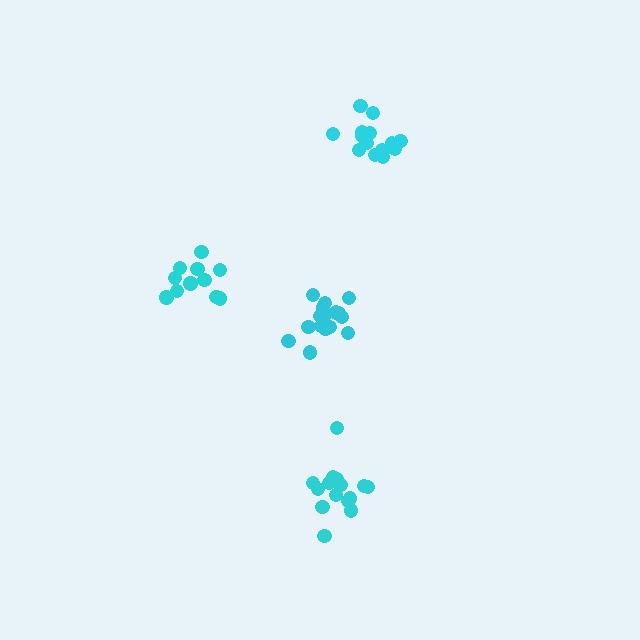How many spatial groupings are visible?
There are 4 spatial groupings.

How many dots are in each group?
Group 1: 16 dots, Group 2: 13 dots, Group 3: 16 dots, Group 4: 16 dots (61 total).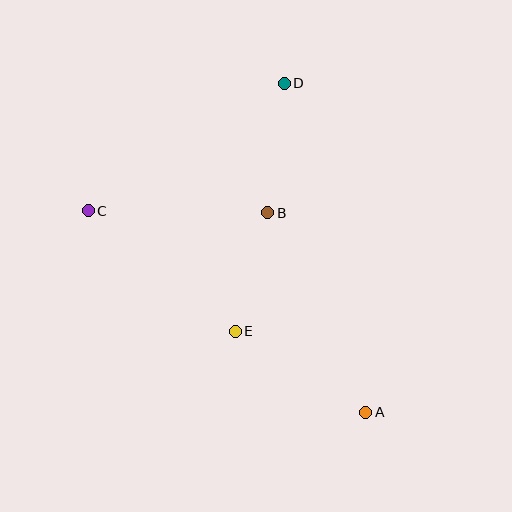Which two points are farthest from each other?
Points A and C are farthest from each other.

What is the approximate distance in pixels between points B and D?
The distance between B and D is approximately 131 pixels.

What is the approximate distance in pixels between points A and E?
The distance between A and E is approximately 154 pixels.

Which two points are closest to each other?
Points B and E are closest to each other.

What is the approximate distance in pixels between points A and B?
The distance between A and B is approximately 222 pixels.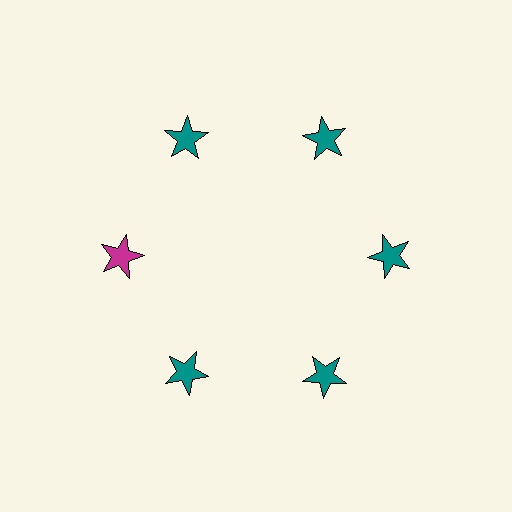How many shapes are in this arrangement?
There are 6 shapes arranged in a ring pattern.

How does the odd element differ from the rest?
It has a different color: magenta instead of teal.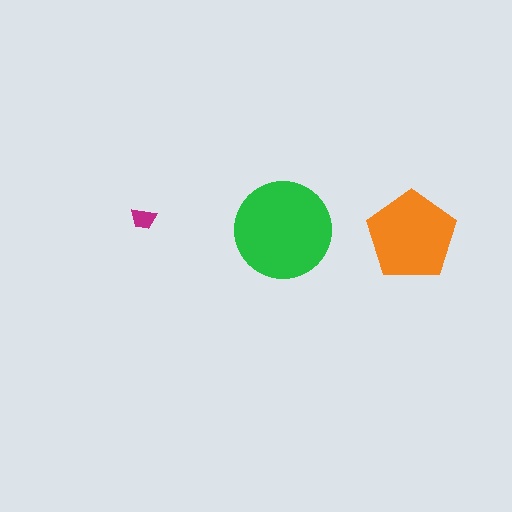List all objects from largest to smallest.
The green circle, the orange pentagon, the magenta trapezoid.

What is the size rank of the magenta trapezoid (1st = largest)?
3rd.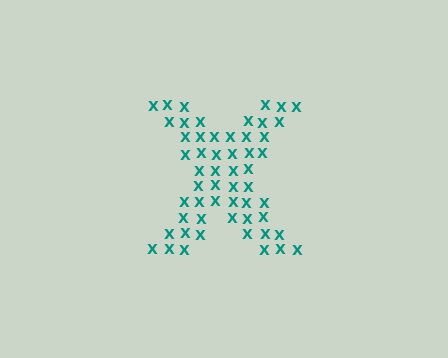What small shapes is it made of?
It is made of small letter X's.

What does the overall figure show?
The overall figure shows the letter X.